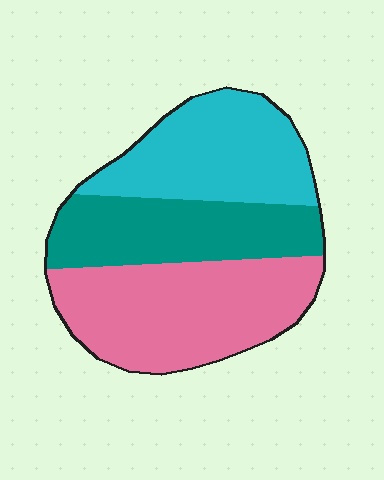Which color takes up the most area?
Pink, at roughly 40%.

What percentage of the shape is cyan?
Cyan takes up about one third (1/3) of the shape.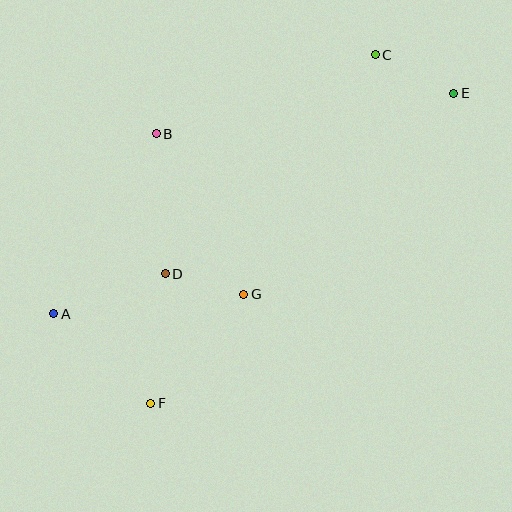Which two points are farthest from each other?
Points A and E are farthest from each other.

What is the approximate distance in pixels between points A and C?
The distance between A and C is approximately 413 pixels.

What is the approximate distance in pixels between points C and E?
The distance between C and E is approximately 87 pixels.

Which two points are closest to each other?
Points D and G are closest to each other.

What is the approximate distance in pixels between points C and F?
The distance between C and F is approximately 415 pixels.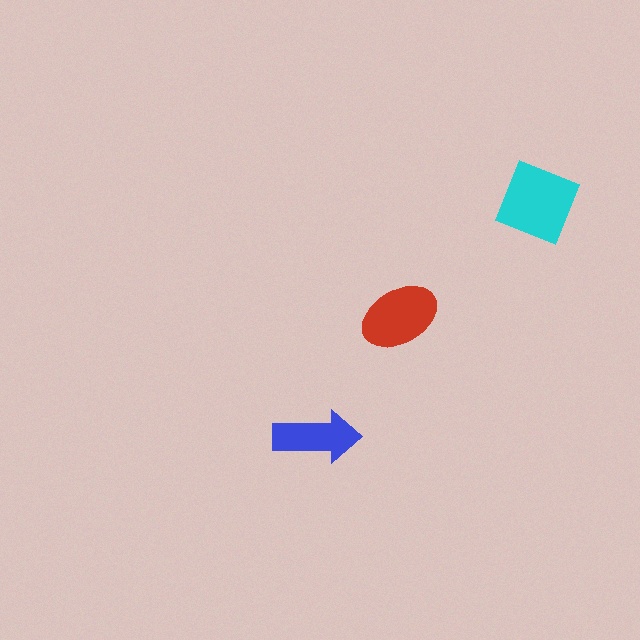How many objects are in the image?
There are 3 objects in the image.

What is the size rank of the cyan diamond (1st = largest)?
1st.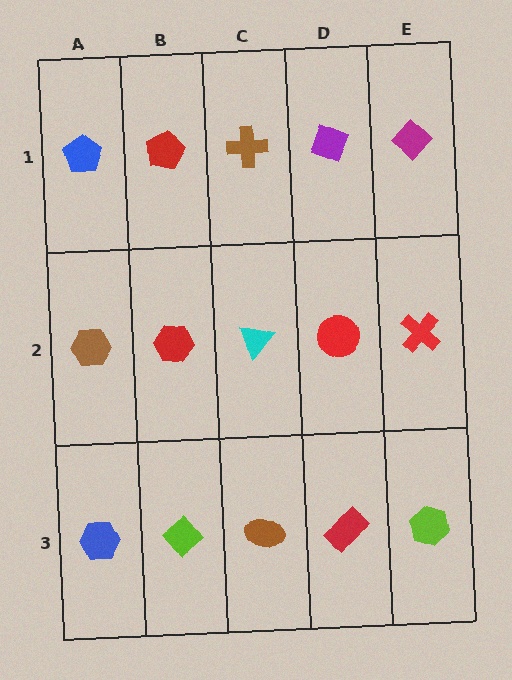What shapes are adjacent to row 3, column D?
A red circle (row 2, column D), a brown ellipse (row 3, column C), a lime hexagon (row 3, column E).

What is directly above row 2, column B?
A red pentagon.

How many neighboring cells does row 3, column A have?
2.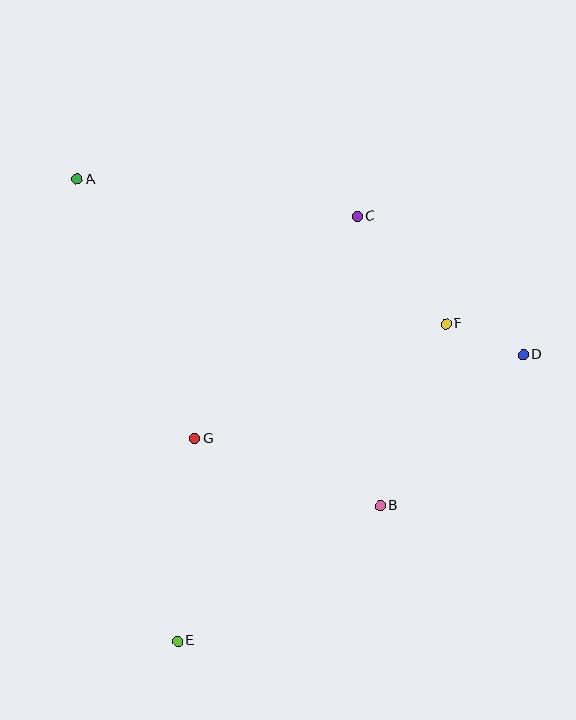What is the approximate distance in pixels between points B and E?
The distance between B and E is approximately 244 pixels.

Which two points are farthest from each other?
Points A and D are farthest from each other.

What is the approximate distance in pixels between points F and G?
The distance between F and G is approximately 276 pixels.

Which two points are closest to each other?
Points D and F are closest to each other.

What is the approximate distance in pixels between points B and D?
The distance between B and D is approximately 208 pixels.